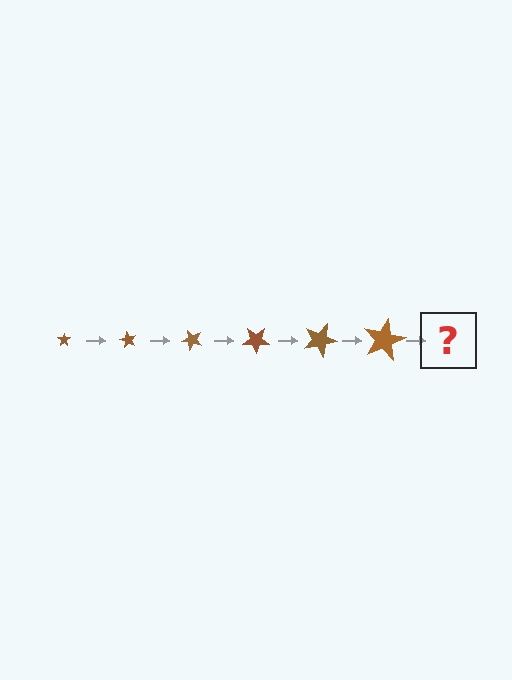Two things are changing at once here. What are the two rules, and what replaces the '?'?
The two rules are that the star grows larger each step and it rotates 60 degrees each step. The '?' should be a star, larger than the previous one and rotated 360 degrees from the start.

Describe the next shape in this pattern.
It should be a star, larger than the previous one and rotated 360 degrees from the start.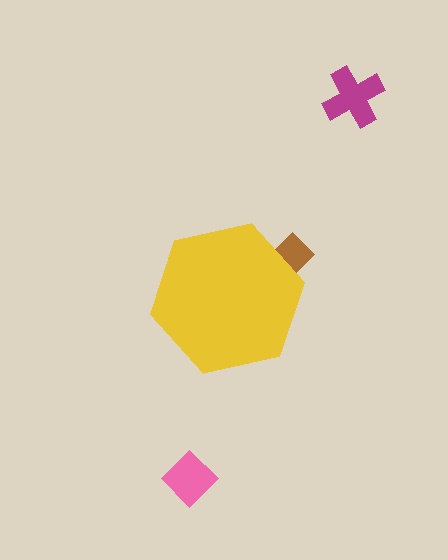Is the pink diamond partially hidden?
No, the pink diamond is fully visible.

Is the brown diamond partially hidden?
Yes, the brown diamond is partially hidden behind the yellow hexagon.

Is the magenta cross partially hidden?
No, the magenta cross is fully visible.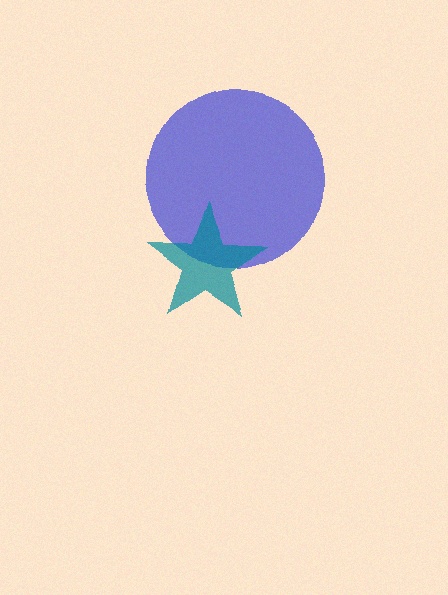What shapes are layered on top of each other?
The layered shapes are: a blue circle, a teal star.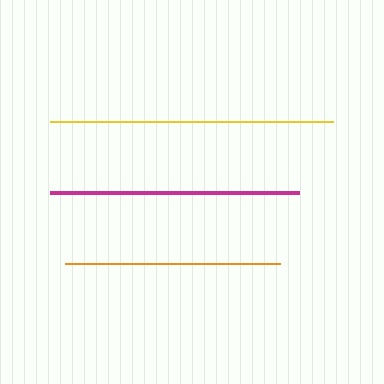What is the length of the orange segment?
The orange segment is approximately 214 pixels long.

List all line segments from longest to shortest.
From longest to shortest: yellow, magenta, orange.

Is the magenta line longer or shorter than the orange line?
The magenta line is longer than the orange line.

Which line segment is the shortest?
The orange line is the shortest at approximately 214 pixels.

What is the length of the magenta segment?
The magenta segment is approximately 250 pixels long.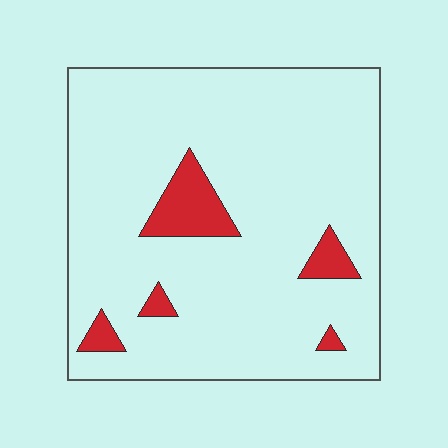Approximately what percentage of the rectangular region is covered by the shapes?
Approximately 10%.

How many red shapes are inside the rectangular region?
5.